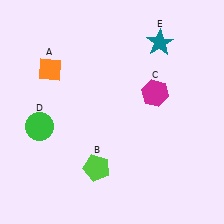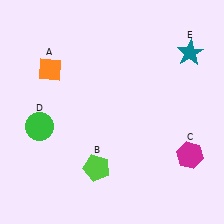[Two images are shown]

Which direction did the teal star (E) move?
The teal star (E) moved right.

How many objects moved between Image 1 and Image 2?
2 objects moved between the two images.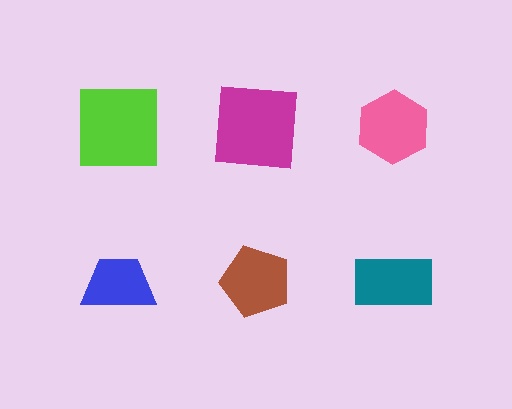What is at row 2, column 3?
A teal rectangle.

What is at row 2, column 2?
A brown pentagon.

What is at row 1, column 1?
A lime square.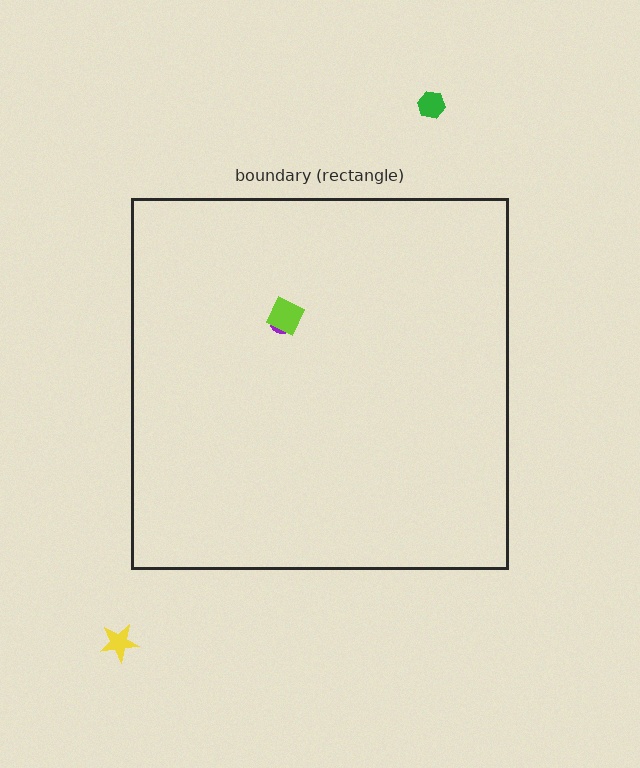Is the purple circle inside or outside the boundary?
Inside.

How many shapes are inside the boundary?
2 inside, 2 outside.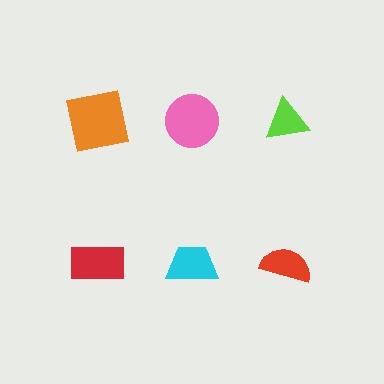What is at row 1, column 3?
A lime triangle.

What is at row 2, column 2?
A cyan trapezoid.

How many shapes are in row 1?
3 shapes.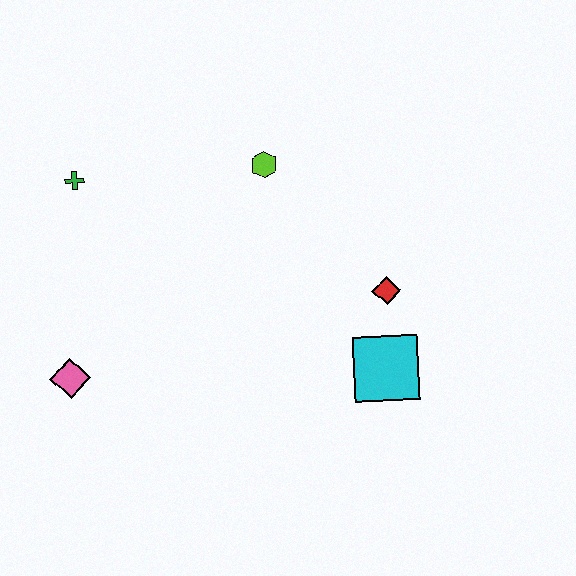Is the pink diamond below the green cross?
Yes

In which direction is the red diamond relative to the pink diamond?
The red diamond is to the right of the pink diamond.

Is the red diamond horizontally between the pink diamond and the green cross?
No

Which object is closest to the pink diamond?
The green cross is closest to the pink diamond.